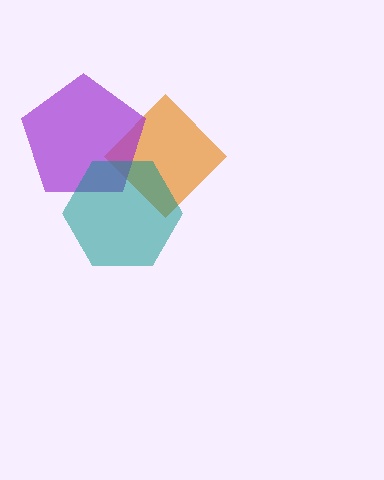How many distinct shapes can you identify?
There are 3 distinct shapes: an orange diamond, a purple pentagon, a teal hexagon.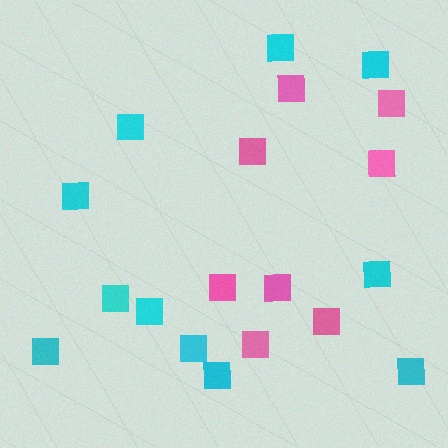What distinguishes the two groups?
There are 2 groups: one group of cyan squares (11) and one group of pink squares (8).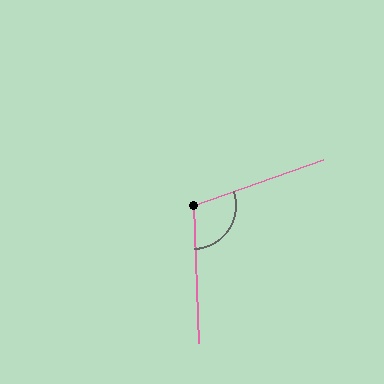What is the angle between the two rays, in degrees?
Approximately 107 degrees.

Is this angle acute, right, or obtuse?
It is obtuse.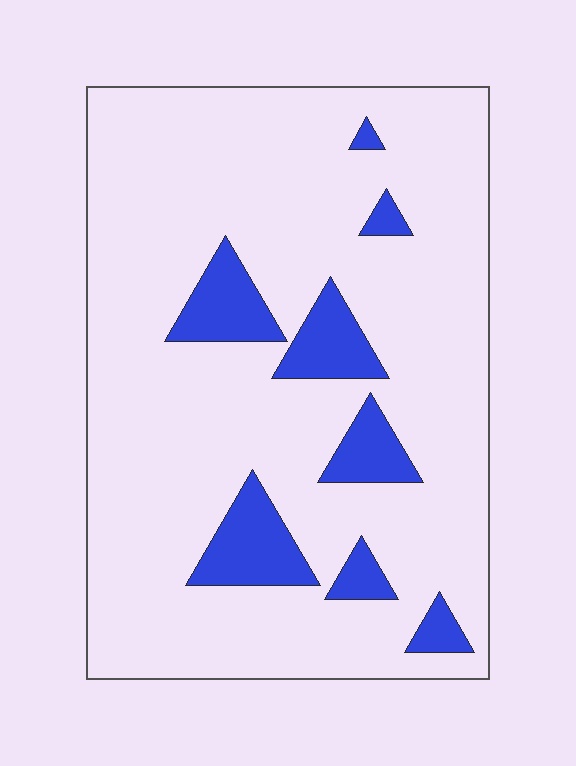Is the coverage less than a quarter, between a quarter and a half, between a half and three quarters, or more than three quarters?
Less than a quarter.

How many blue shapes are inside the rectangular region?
8.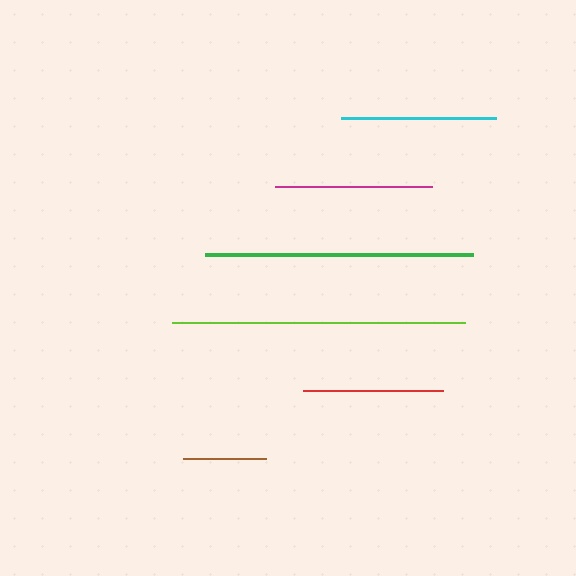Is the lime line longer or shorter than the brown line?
The lime line is longer than the brown line.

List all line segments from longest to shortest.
From longest to shortest: lime, green, magenta, cyan, red, brown.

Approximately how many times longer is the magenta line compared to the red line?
The magenta line is approximately 1.1 times the length of the red line.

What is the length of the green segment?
The green segment is approximately 268 pixels long.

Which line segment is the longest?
The lime line is the longest at approximately 293 pixels.